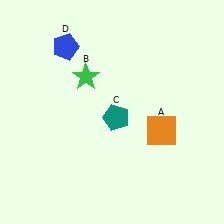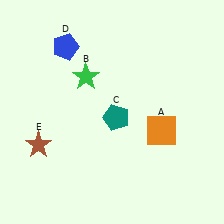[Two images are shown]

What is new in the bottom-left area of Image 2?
A brown star (E) was added in the bottom-left area of Image 2.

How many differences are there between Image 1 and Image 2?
There is 1 difference between the two images.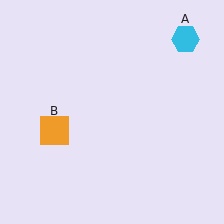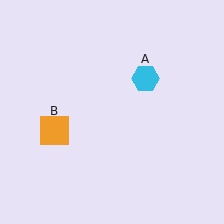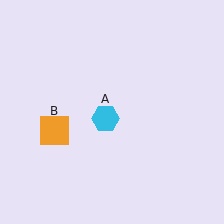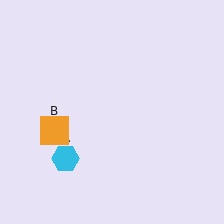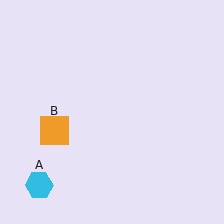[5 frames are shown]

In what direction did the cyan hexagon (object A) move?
The cyan hexagon (object A) moved down and to the left.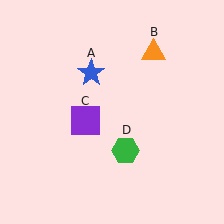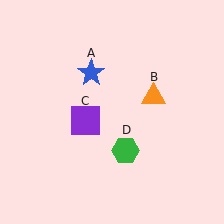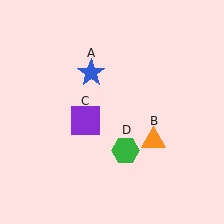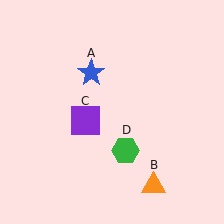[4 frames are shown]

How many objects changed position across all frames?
1 object changed position: orange triangle (object B).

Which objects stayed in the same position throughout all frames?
Blue star (object A) and purple square (object C) and green hexagon (object D) remained stationary.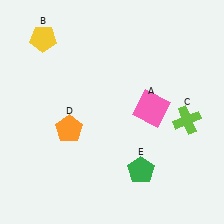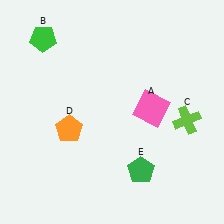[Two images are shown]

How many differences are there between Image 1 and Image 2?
There is 1 difference between the two images.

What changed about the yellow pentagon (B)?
In Image 1, B is yellow. In Image 2, it changed to green.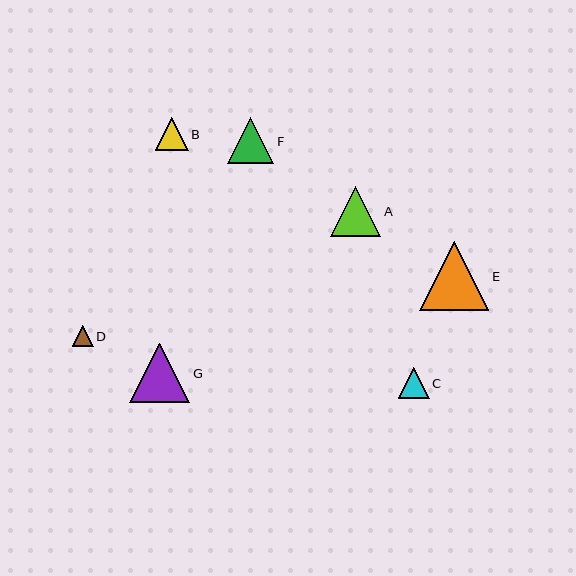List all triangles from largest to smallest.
From largest to smallest: E, G, A, F, B, C, D.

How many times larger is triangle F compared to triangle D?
Triangle F is approximately 2.2 times the size of triangle D.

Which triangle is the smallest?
Triangle D is the smallest with a size of approximately 21 pixels.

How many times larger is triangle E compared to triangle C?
Triangle E is approximately 2.3 times the size of triangle C.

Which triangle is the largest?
Triangle E is the largest with a size of approximately 69 pixels.